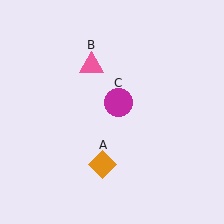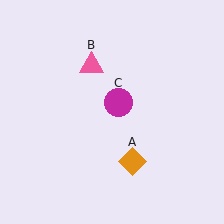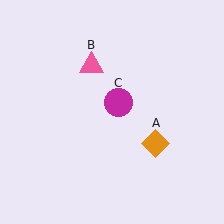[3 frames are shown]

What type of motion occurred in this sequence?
The orange diamond (object A) rotated counterclockwise around the center of the scene.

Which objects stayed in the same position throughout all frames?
Pink triangle (object B) and magenta circle (object C) remained stationary.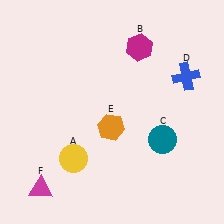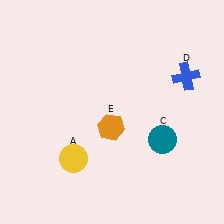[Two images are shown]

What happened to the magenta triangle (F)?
The magenta triangle (F) was removed in Image 2. It was in the bottom-left area of Image 1.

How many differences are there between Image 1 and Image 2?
There are 2 differences between the two images.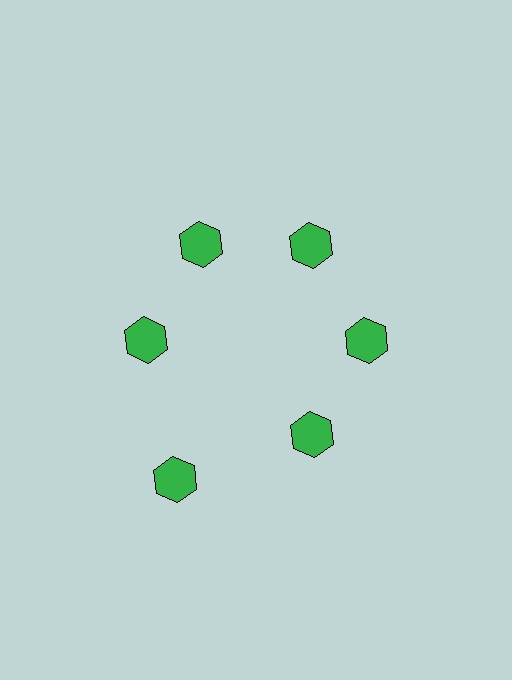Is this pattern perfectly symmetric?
No. The 6 green hexagons are arranged in a ring, but one element near the 7 o'clock position is pushed outward from the center, breaking the 6-fold rotational symmetry.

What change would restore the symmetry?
The symmetry would be restored by moving it inward, back onto the ring so that all 6 hexagons sit at equal angles and equal distance from the center.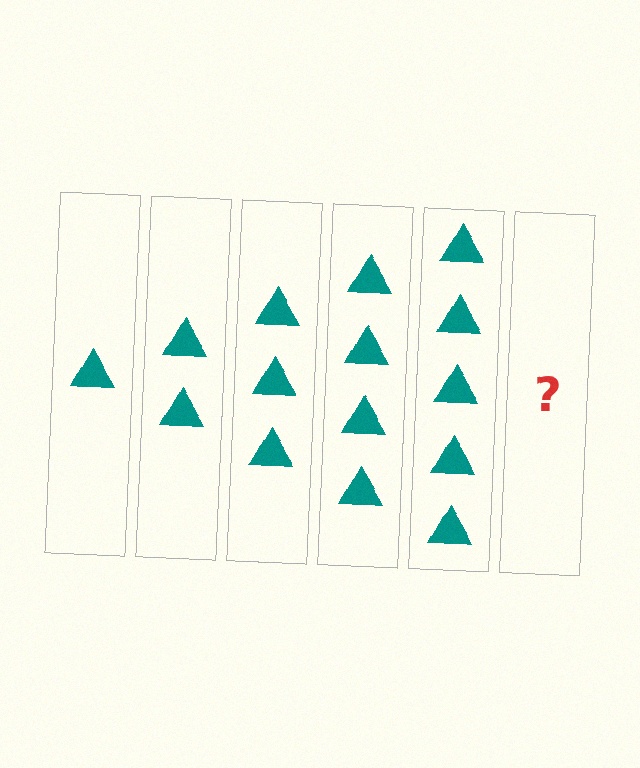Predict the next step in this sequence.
The next step is 6 triangles.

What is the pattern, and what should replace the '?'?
The pattern is that each step adds one more triangle. The '?' should be 6 triangles.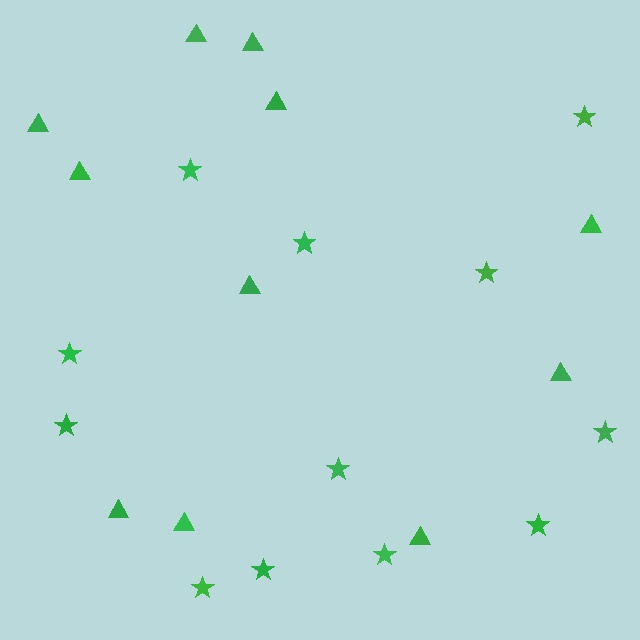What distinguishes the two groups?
There are 2 groups: one group of triangles (11) and one group of stars (12).